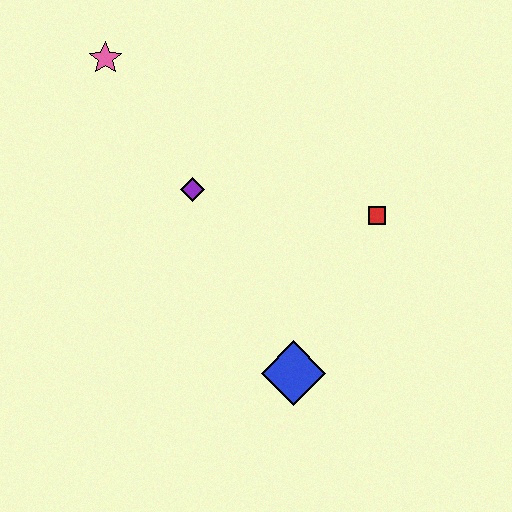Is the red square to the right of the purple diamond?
Yes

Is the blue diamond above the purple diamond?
No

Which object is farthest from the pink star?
The blue diamond is farthest from the pink star.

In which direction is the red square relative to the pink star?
The red square is to the right of the pink star.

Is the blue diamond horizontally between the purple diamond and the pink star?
No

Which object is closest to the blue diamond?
The red square is closest to the blue diamond.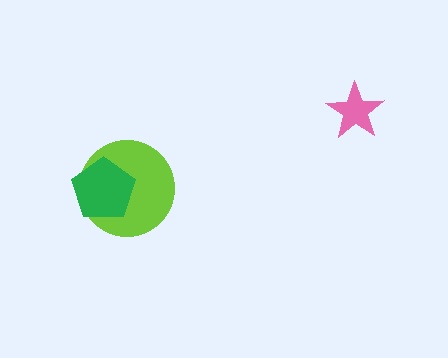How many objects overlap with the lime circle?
1 object overlaps with the lime circle.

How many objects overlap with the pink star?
0 objects overlap with the pink star.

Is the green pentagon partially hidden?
No, no other shape covers it.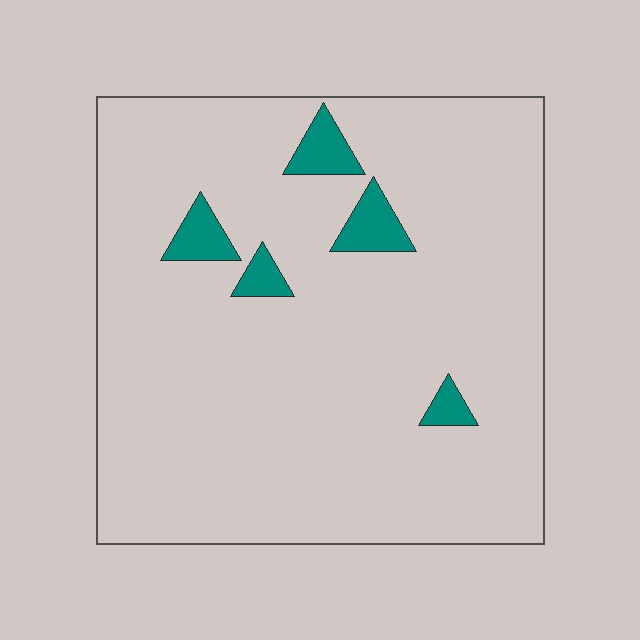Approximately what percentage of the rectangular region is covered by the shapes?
Approximately 5%.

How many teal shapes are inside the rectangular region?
5.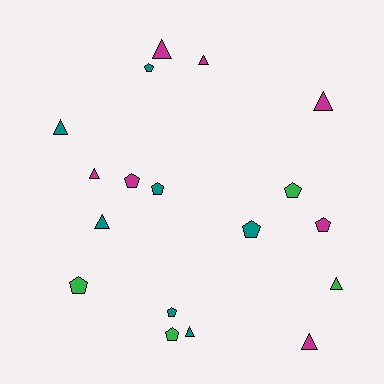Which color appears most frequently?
Teal, with 7 objects.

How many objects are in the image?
There are 18 objects.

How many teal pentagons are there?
There are 4 teal pentagons.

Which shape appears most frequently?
Triangle, with 9 objects.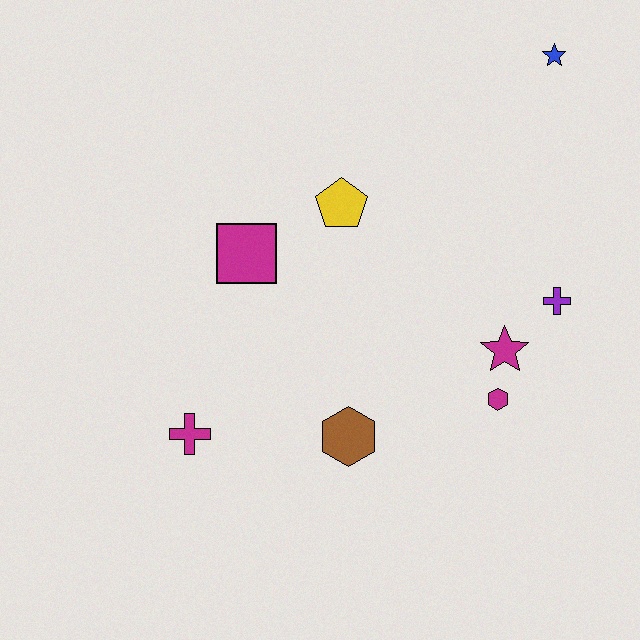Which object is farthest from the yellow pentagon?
The magenta cross is farthest from the yellow pentagon.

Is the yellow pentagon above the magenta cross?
Yes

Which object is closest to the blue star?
The purple cross is closest to the blue star.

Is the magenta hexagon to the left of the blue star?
Yes